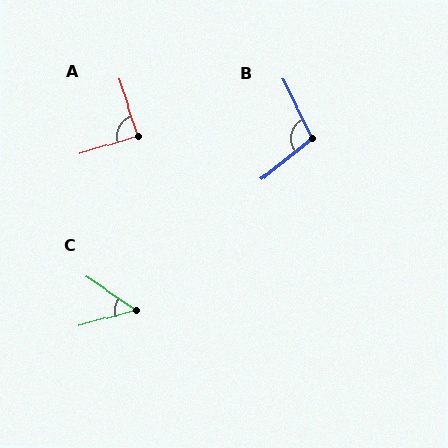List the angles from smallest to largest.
C (50°), A (88°), B (102°).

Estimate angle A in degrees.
Approximately 88 degrees.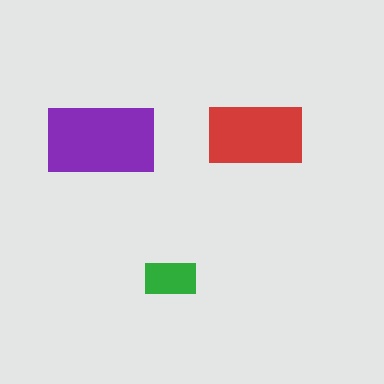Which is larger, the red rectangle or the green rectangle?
The red one.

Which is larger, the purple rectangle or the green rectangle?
The purple one.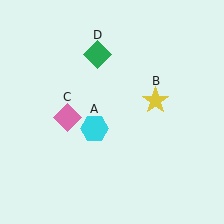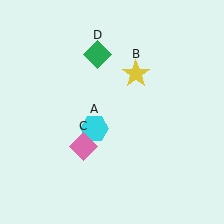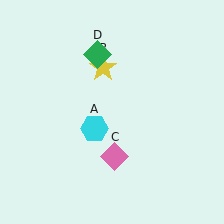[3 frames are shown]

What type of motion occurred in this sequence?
The yellow star (object B), pink diamond (object C) rotated counterclockwise around the center of the scene.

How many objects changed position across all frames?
2 objects changed position: yellow star (object B), pink diamond (object C).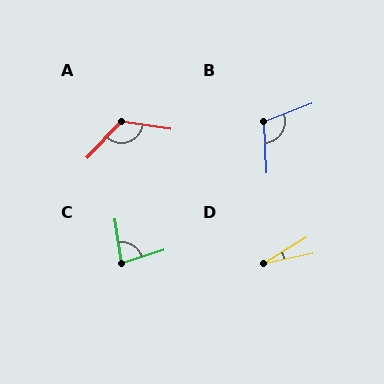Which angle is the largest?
A, at approximately 125 degrees.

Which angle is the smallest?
D, at approximately 20 degrees.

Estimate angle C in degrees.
Approximately 81 degrees.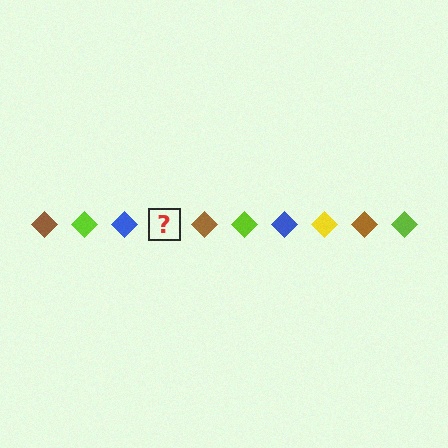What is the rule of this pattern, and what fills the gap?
The rule is that the pattern cycles through brown, lime, blue, yellow diamonds. The gap should be filled with a yellow diamond.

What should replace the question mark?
The question mark should be replaced with a yellow diamond.